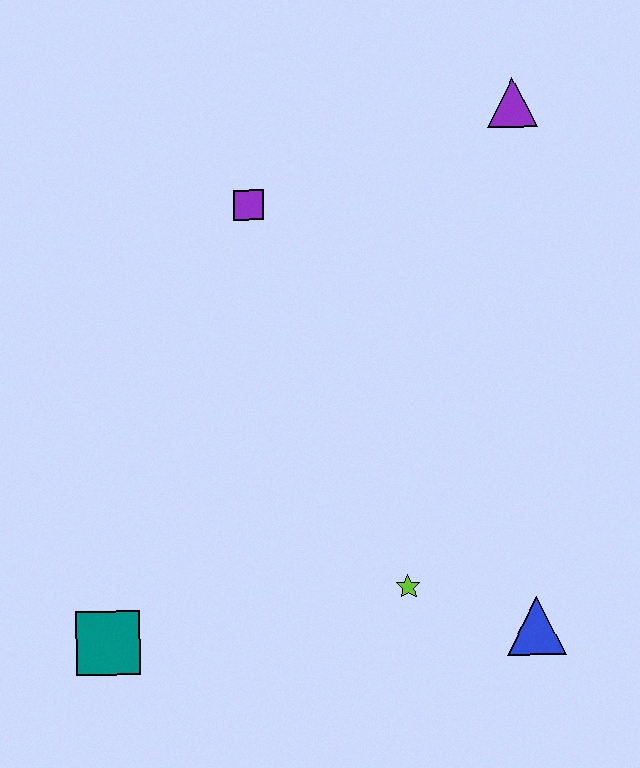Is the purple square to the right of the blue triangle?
No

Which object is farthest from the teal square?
The purple triangle is farthest from the teal square.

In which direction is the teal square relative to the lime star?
The teal square is to the left of the lime star.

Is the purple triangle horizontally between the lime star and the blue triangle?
Yes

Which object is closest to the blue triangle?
The lime star is closest to the blue triangle.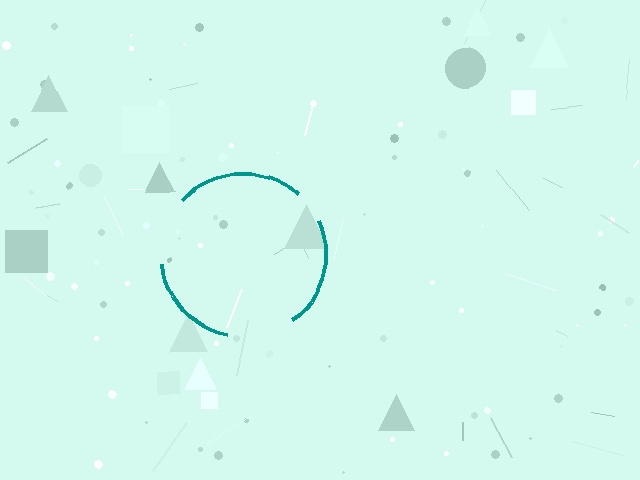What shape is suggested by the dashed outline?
The dashed outline suggests a circle.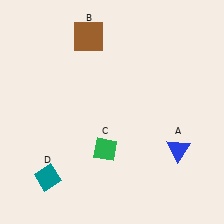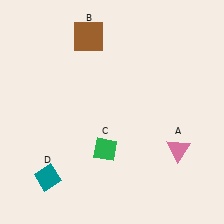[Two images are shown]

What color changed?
The triangle (A) changed from blue in Image 1 to pink in Image 2.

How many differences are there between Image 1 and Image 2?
There is 1 difference between the two images.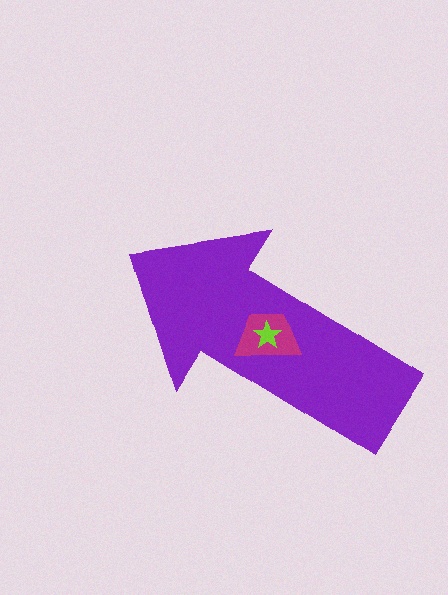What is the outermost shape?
The purple arrow.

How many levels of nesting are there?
3.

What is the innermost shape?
The lime star.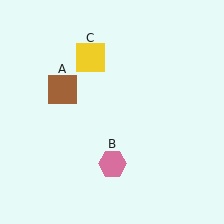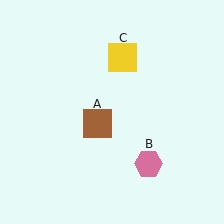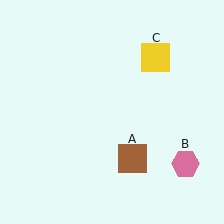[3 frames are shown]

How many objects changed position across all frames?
3 objects changed position: brown square (object A), pink hexagon (object B), yellow square (object C).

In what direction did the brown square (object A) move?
The brown square (object A) moved down and to the right.